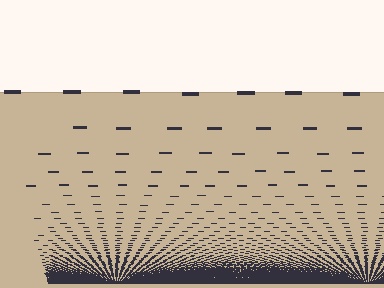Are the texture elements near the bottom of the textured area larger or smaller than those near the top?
Smaller. The gradient is inverted — elements near the bottom are smaller and denser.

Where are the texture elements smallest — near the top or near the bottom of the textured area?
Near the bottom.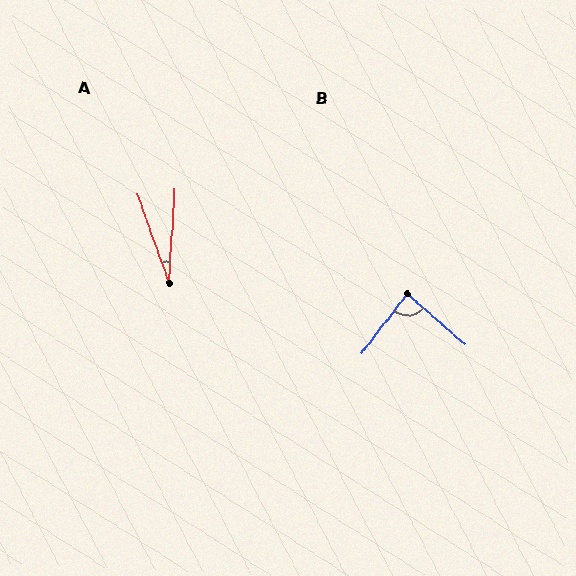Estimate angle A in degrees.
Approximately 23 degrees.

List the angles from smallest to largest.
A (23°), B (86°).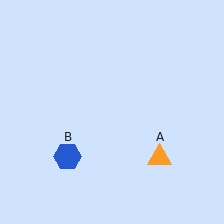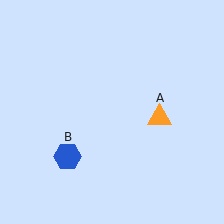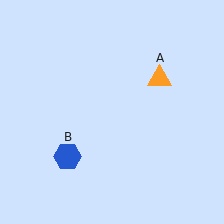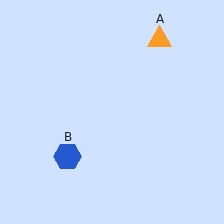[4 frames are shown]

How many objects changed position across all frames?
1 object changed position: orange triangle (object A).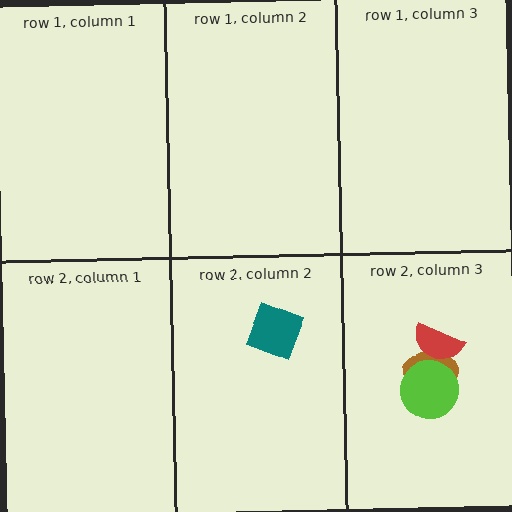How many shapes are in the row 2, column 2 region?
1.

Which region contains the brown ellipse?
The row 2, column 3 region.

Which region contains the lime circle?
The row 2, column 3 region.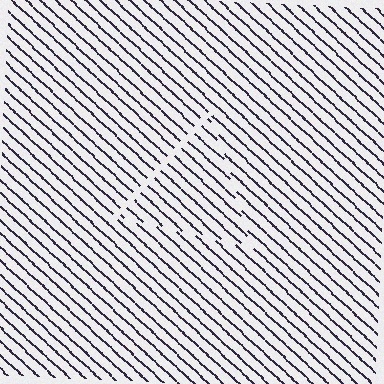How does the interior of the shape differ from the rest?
The interior of the shape contains the same grating, shifted by half a period — the contour is defined by the phase discontinuity where line-ends from the inner and outer gratings abut.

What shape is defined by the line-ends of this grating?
An illusory triangle. The interior of the shape contains the same grating, shifted by half a period — the contour is defined by the phase discontinuity where line-ends from the inner and outer gratings abut.